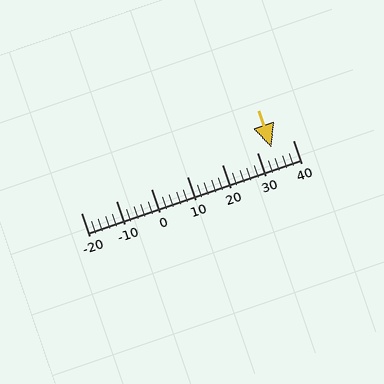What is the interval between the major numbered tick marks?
The major tick marks are spaced 10 units apart.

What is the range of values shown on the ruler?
The ruler shows values from -20 to 40.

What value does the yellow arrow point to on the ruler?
The yellow arrow points to approximately 34.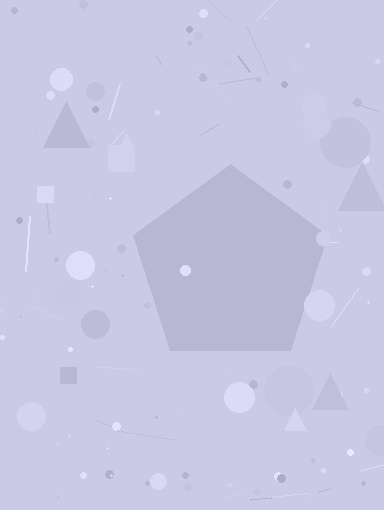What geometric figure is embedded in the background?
A pentagon is embedded in the background.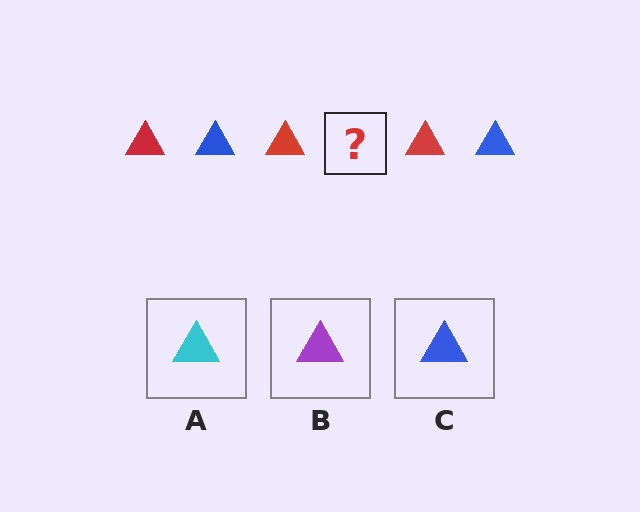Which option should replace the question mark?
Option C.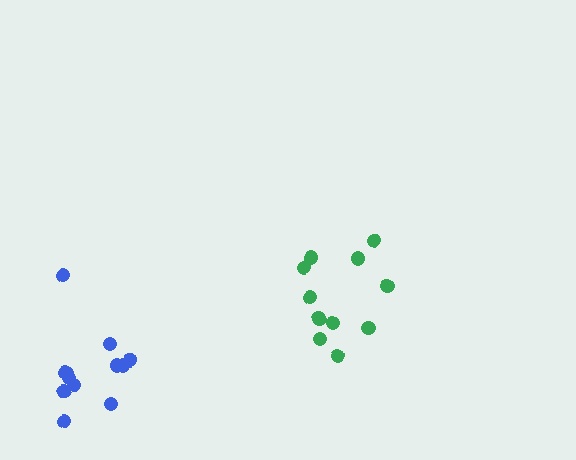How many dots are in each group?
Group 1: 11 dots, Group 2: 12 dots (23 total).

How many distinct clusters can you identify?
There are 2 distinct clusters.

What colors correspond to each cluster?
The clusters are colored: green, blue.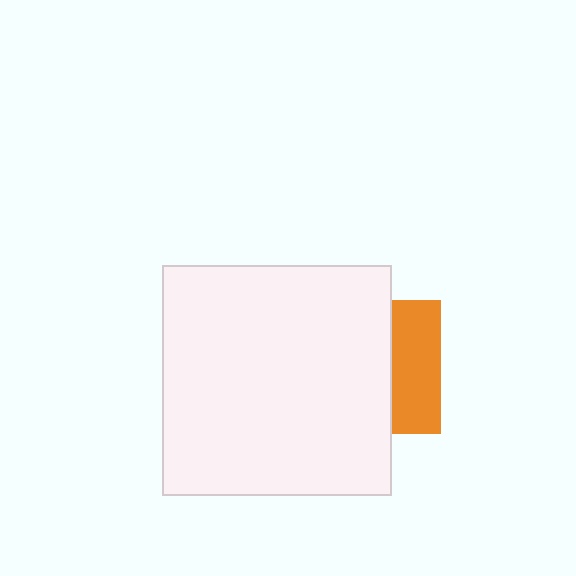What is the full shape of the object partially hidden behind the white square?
The partially hidden object is an orange square.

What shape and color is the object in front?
The object in front is a white square.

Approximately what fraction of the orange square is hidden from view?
Roughly 63% of the orange square is hidden behind the white square.